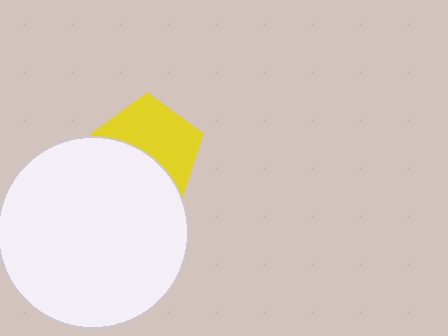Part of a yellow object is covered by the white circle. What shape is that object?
It is a pentagon.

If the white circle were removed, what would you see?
You would see the complete yellow pentagon.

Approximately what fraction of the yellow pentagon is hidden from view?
Roughly 43% of the yellow pentagon is hidden behind the white circle.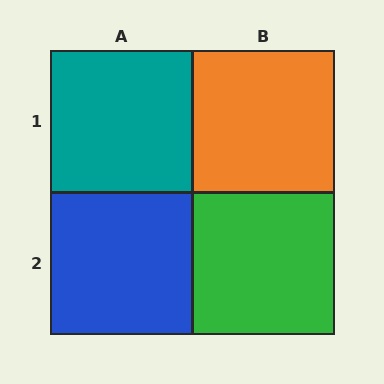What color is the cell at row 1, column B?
Orange.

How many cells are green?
1 cell is green.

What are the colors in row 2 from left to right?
Blue, green.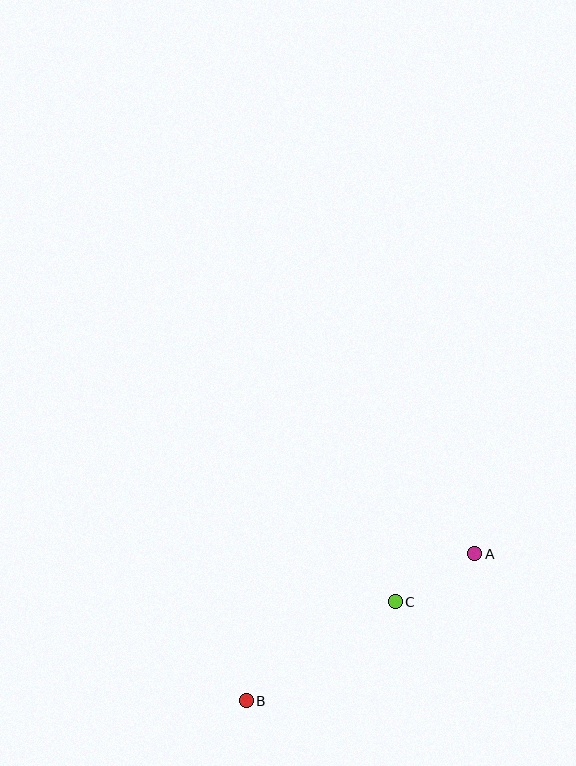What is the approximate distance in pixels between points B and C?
The distance between B and C is approximately 179 pixels.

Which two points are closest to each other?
Points A and C are closest to each other.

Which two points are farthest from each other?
Points A and B are farthest from each other.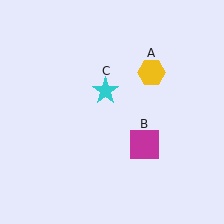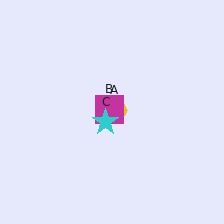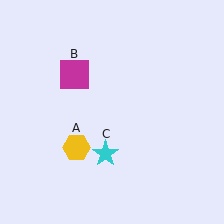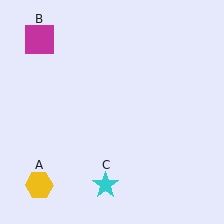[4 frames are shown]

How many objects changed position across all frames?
3 objects changed position: yellow hexagon (object A), magenta square (object B), cyan star (object C).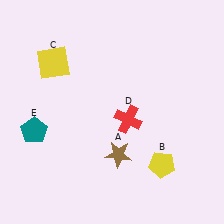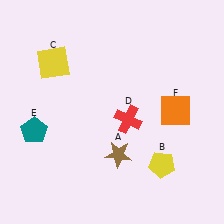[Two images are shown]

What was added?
An orange square (F) was added in Image 2.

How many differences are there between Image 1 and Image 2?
There is 1 difference between the two images.